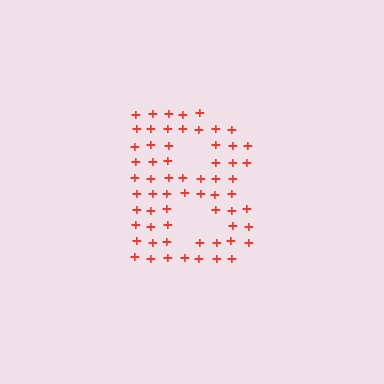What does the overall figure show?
The overall figure shows the letter B.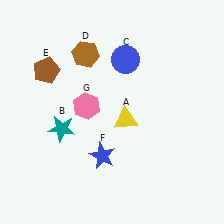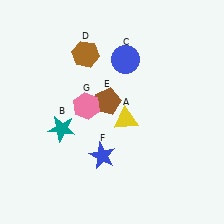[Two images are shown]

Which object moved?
The brown pentagon (E) moved right.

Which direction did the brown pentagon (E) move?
The brown pentagon (E) moved right.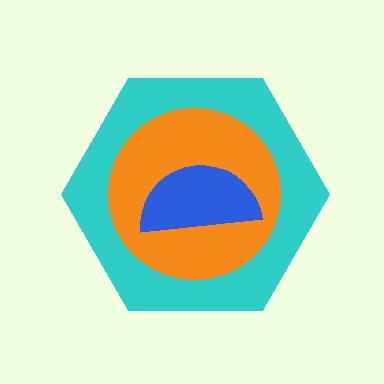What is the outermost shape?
The cyan hexagon.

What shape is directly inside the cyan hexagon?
The orange circle.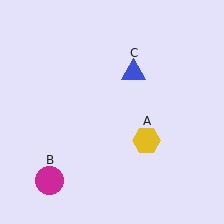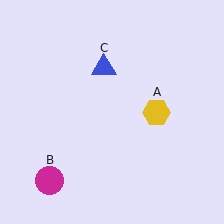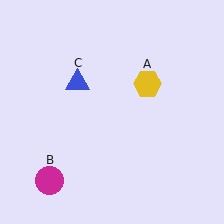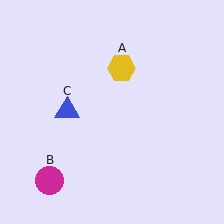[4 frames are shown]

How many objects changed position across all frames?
2 objects changed position: yellow hexagon (object A), blue triangle (object C).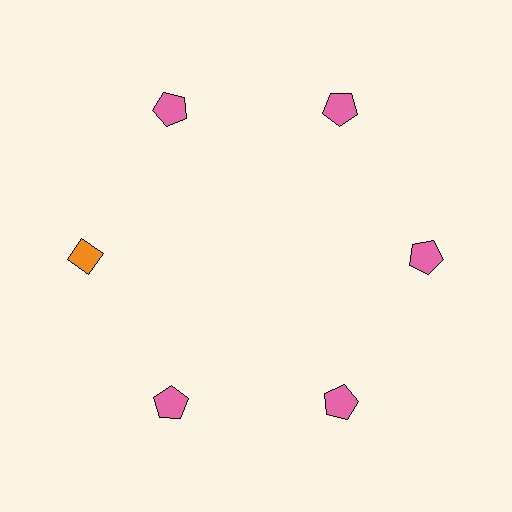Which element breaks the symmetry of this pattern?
The orange diamond at roughly the 9 o'clock position breaks the symmetry. All other shapes are pink pentagons.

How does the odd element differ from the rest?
It differs in both color (orange instead of pink) and shape (diamond instead of pentagon).